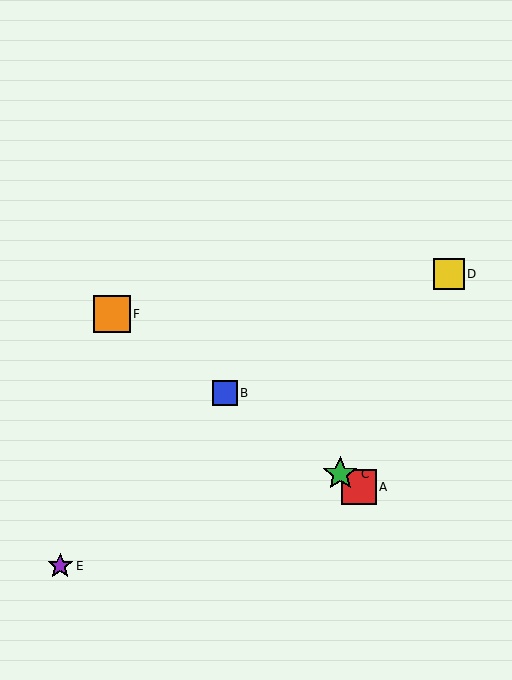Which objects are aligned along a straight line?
Objects A, B, C, F are aligned along a straight line.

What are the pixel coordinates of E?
Object E is at (60, 566).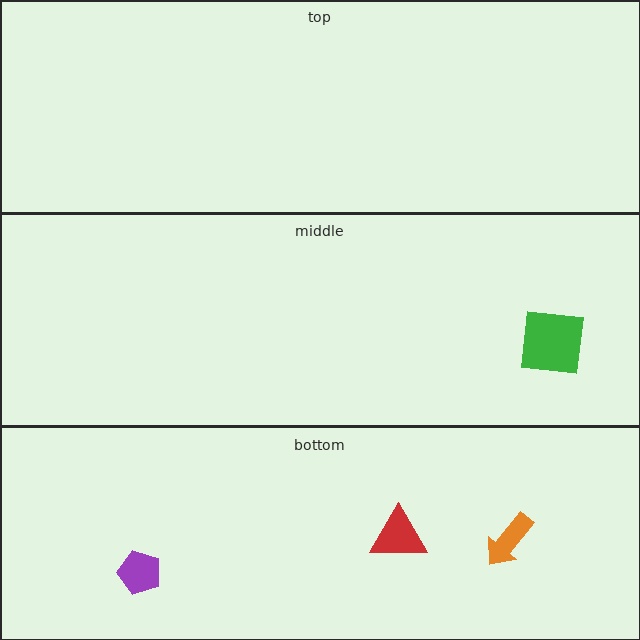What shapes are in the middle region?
The green square.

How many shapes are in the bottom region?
3.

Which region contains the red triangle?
The bottom region.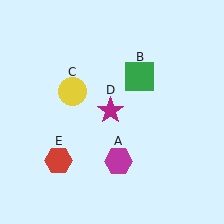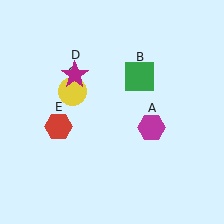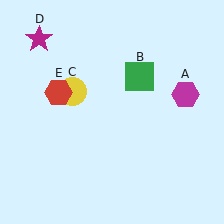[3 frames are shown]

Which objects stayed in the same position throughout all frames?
Green square (object B) and yellow circle (object C) remained stationary.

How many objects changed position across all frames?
3 objects changed position: magenta hexagon (object A), magenta star (object D), red hexagon (object E).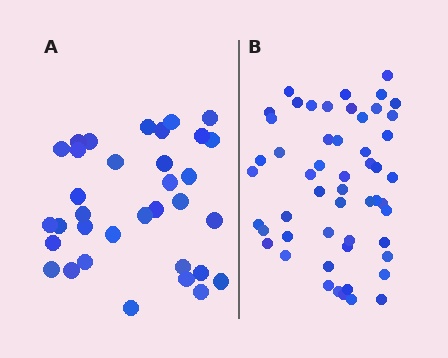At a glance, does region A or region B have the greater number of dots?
Region B (the right region) has more dots.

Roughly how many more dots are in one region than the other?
Region B has approximately 20 more dots than region A.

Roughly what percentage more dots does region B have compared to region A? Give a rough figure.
About 55% more.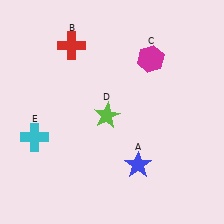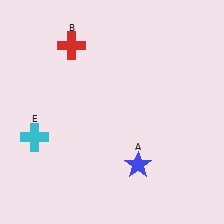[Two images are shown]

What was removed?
The lime star (D), the magenta hexagon (C) were removed in Image 2.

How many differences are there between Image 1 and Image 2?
There are 2 differences between the two images.